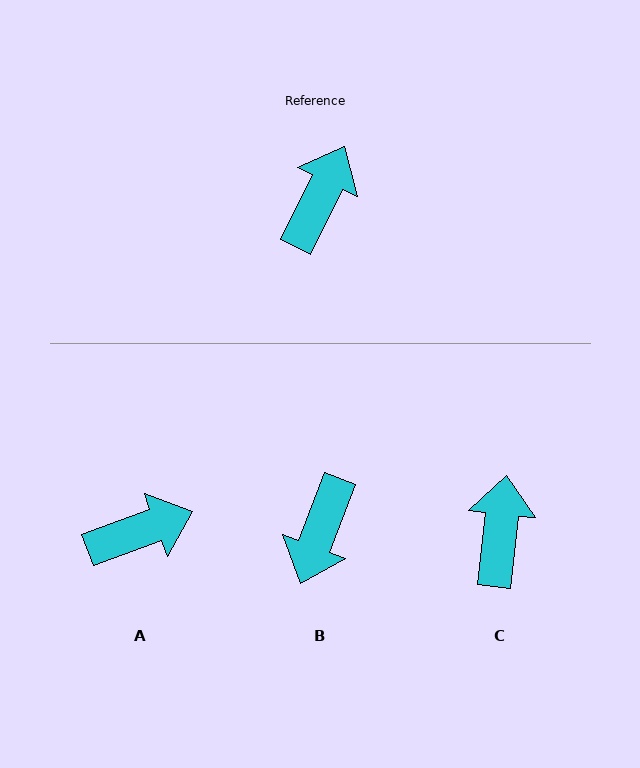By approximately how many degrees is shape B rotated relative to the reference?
Approximately 174 degrees clockwise.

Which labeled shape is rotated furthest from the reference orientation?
B, about 174 degrees away.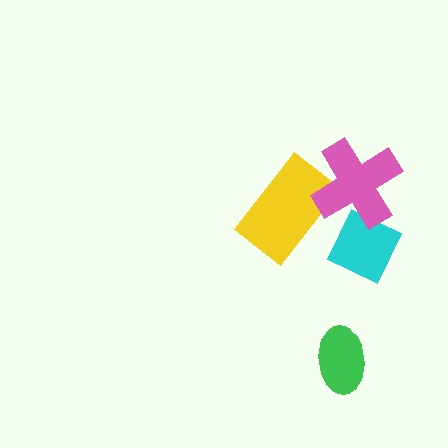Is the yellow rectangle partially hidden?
Yes, it is partially covered by another shape.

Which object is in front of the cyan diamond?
The pink cross is in front of the cyan diamond.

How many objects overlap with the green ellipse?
0 objects overlap with the green ellipse.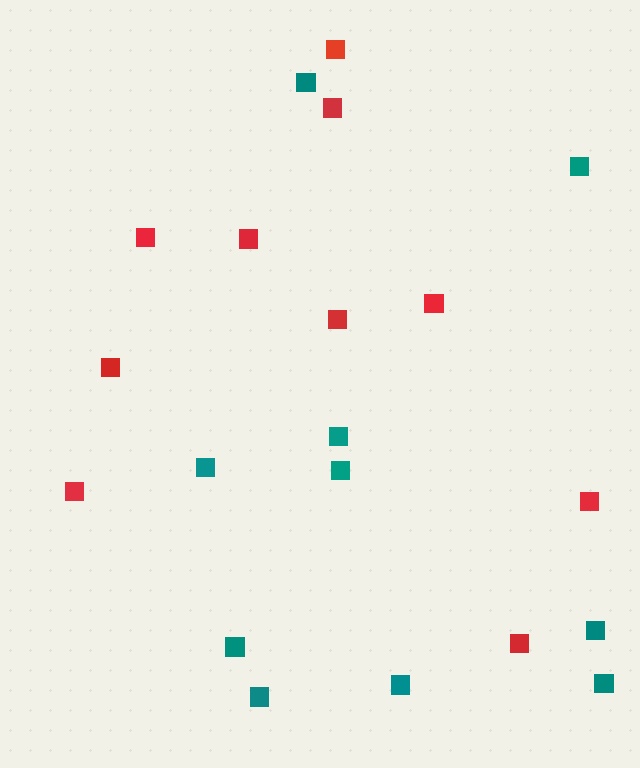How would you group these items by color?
There are 2 groups: one group of teal squares (10) and one group of red squares (10).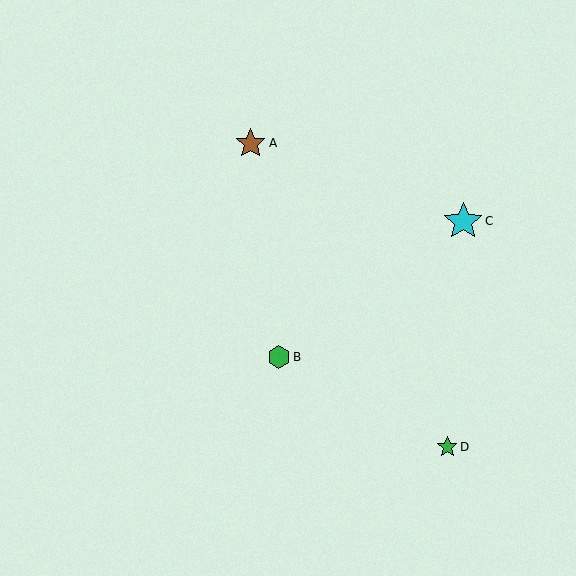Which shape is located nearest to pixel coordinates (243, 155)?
The brown star (labeled A) at (251, 143) is nearest to that location.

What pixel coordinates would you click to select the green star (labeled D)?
Click at (447, 447) to select the green star D.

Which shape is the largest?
The cyan star (labeled C) is the largest.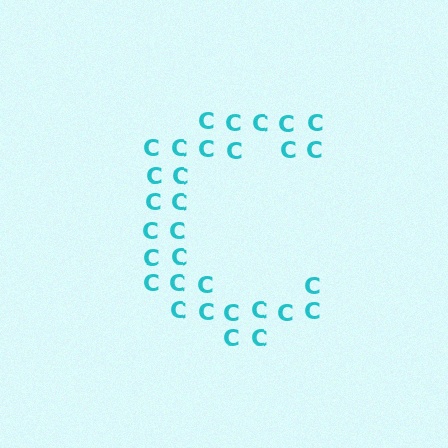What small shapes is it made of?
It is made of small letter C's.